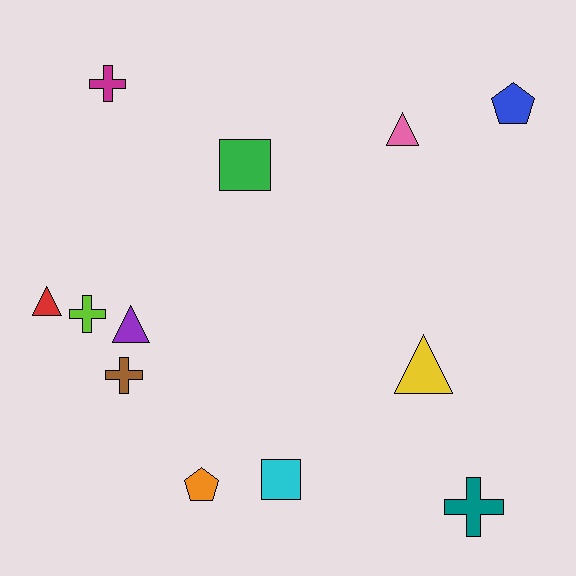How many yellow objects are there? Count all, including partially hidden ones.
There is 1 yellow object.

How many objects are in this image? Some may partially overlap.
There are 12 objects.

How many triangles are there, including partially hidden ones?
There are 4 triangles.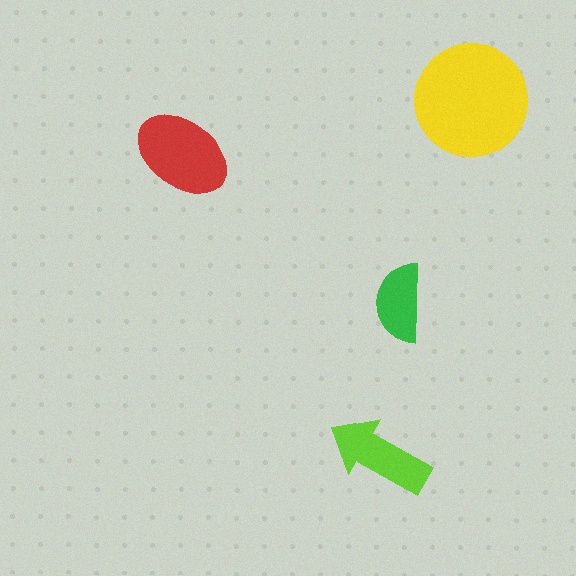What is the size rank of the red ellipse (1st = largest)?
2nd.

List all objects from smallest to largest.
The green semicircle, the lime arrow, the red ellipse, the yellow circle.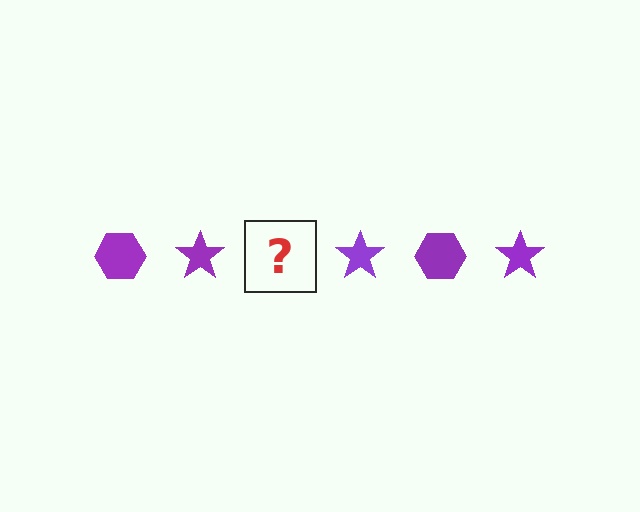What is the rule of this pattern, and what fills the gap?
The rule is that the pattern cycles through hexagon, star shapes in purple. The gap should be filled with a purple hexagon.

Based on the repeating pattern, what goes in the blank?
The blank should be a purple hexagon.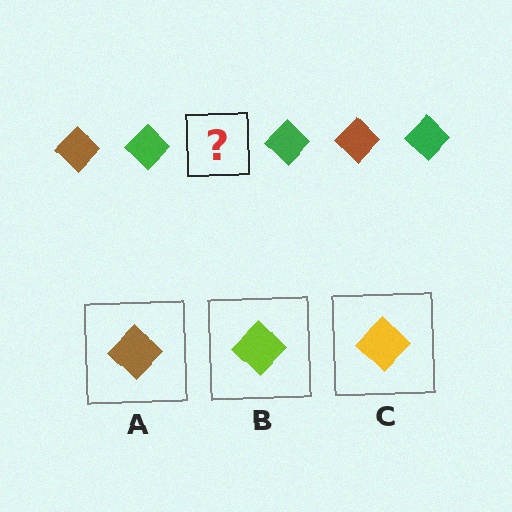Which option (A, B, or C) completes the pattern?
A.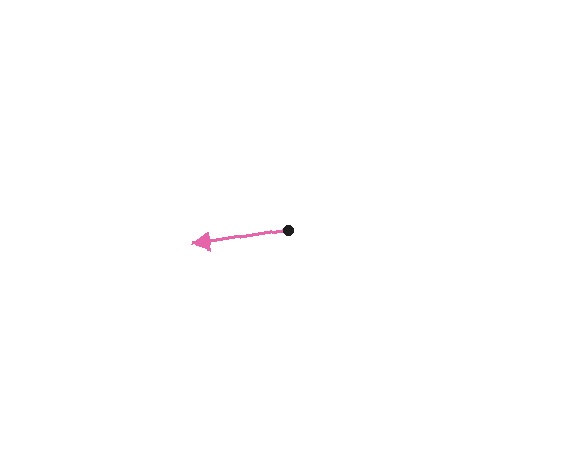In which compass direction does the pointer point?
West.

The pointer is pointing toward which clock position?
Roughly 9 o'clock.